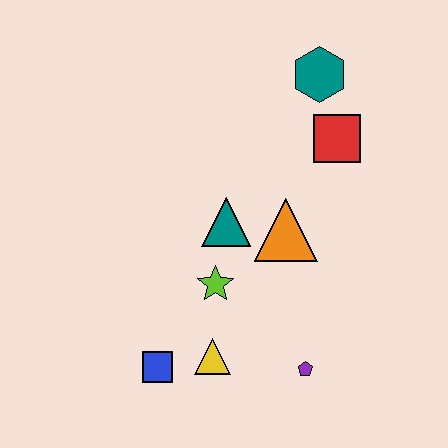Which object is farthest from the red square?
The blue square is farthest from the red square.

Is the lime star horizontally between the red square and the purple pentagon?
No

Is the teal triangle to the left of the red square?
Yes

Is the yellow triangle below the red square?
Yes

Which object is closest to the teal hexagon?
The red square is closest to the teal hexagon.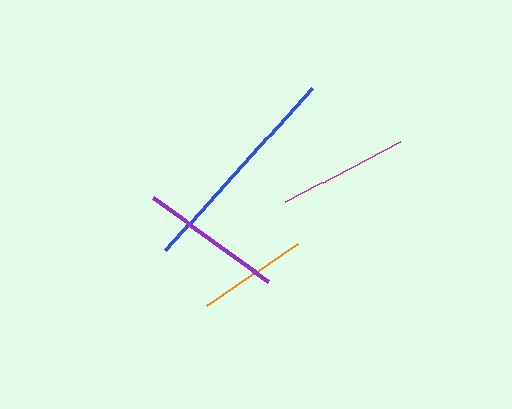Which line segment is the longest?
The blue line is the longest at approximately 219 pixels.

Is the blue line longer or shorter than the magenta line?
The blue line is longer than the magenta line.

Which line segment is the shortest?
The orange line is the shortest at approximately 109 pixels.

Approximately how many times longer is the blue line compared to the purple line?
The blue line is approximately 1.5 times the length of the purple line.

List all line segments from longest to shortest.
From longest to shortest: blue, purple, magenta, orange.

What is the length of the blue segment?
The blue segment is approximately 219 pixels long.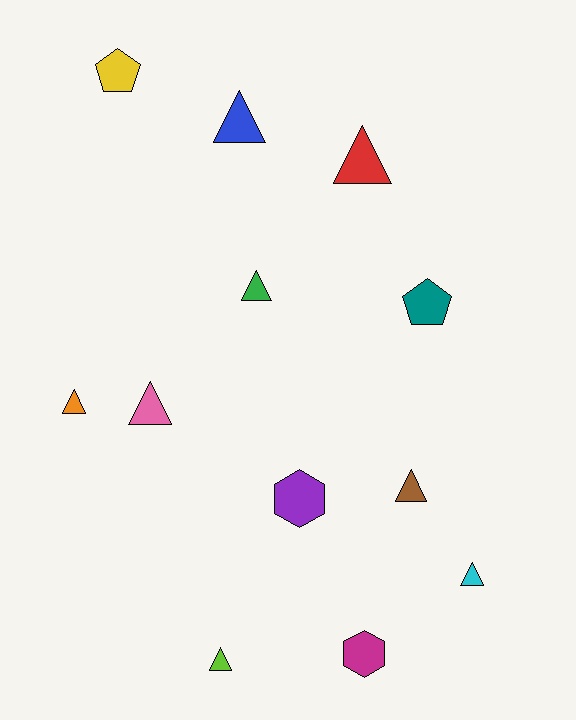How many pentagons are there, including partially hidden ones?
There are 2 pentagons.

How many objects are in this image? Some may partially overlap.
There are 12 objects.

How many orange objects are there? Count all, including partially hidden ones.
There is 1 orange object.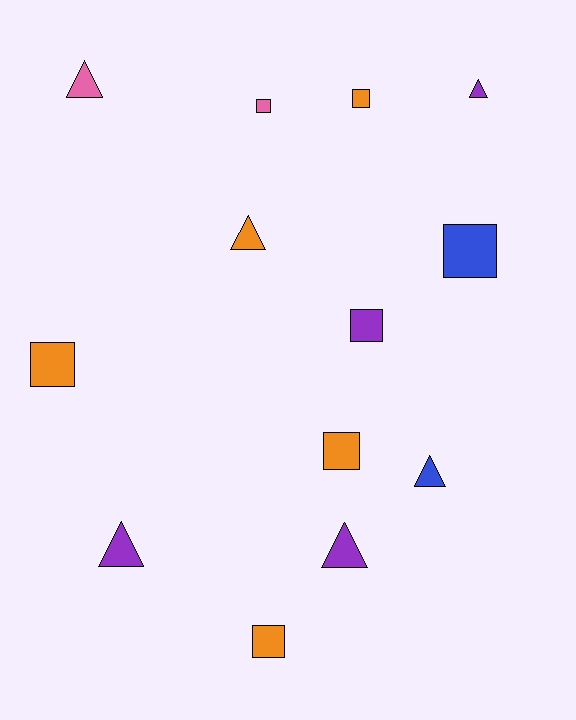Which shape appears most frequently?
Square, with 7 objects.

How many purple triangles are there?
There are 3 purple triangles.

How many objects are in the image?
There are 13 objects.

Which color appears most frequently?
Orange, with 5 objects.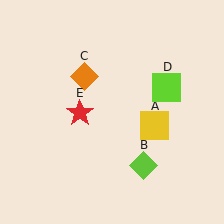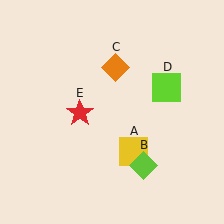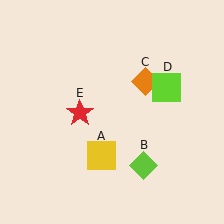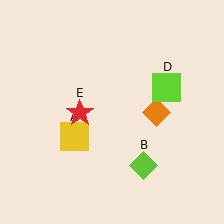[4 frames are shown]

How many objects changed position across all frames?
2 objects changed position: yellow square (object A), orange diamond (object C).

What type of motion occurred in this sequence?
The yellow square (object A), orange diamond (object C) rotated clockwise around the center of the scene.